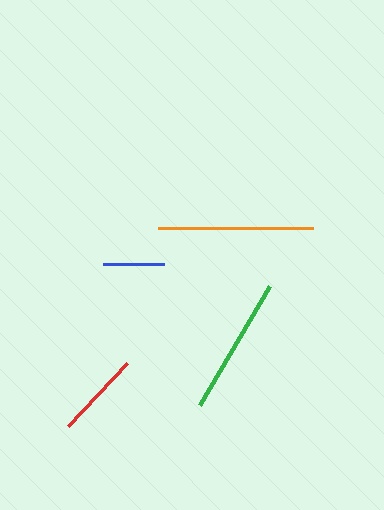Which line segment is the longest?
The orange line is the longest at approximately 156 pixels.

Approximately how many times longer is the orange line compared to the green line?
The orange line is approximately 1.1 times the length of the green line.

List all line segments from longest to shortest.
From longest to shortest: orange, green, red, blue.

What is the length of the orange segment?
The orange segment is approximately 156 pixels long.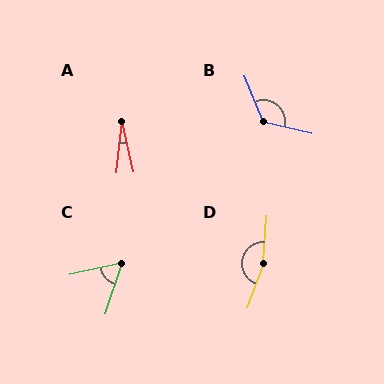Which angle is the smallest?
A, at approximately 19 degrees.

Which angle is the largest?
D, at approximately 163 degrees.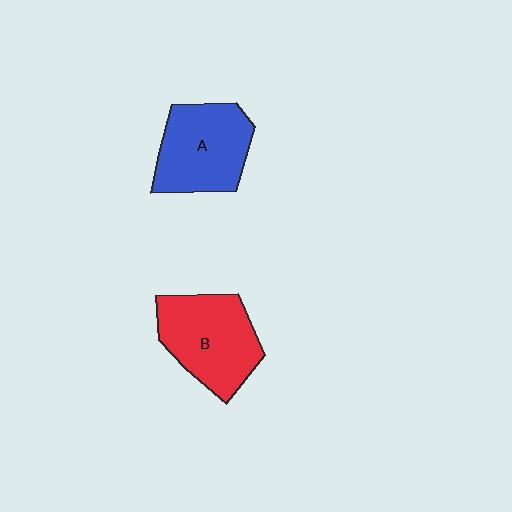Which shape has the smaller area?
Shape A (blue).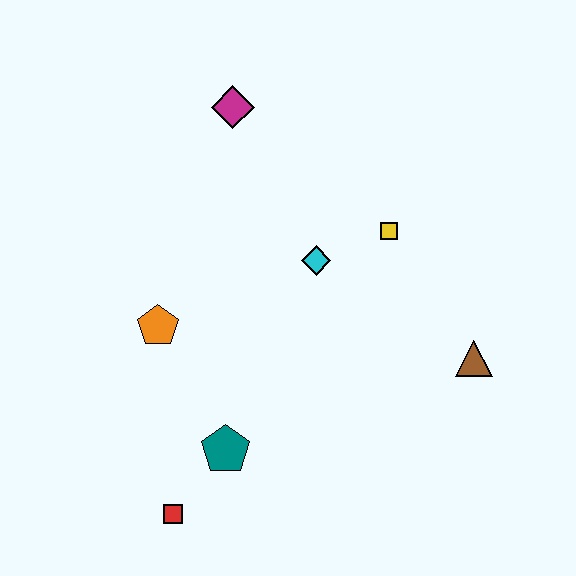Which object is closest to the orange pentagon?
The teal pentagon is closest to the orange pentagon.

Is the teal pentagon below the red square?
No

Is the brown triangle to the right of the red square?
Yes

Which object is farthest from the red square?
The magenta diamond is farthest from the red square.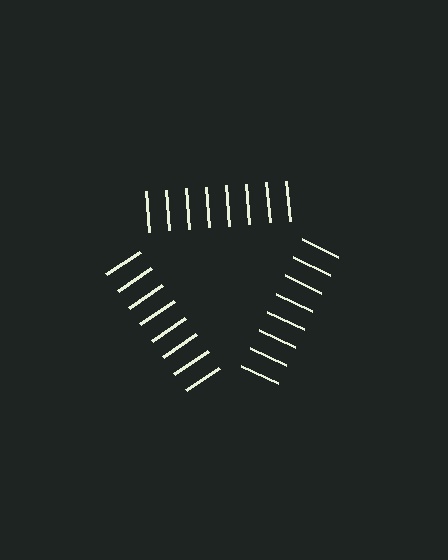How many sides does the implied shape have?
3 sides — the line-ends trace a triangle.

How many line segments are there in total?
24 — 8 along each of the 3 edges.